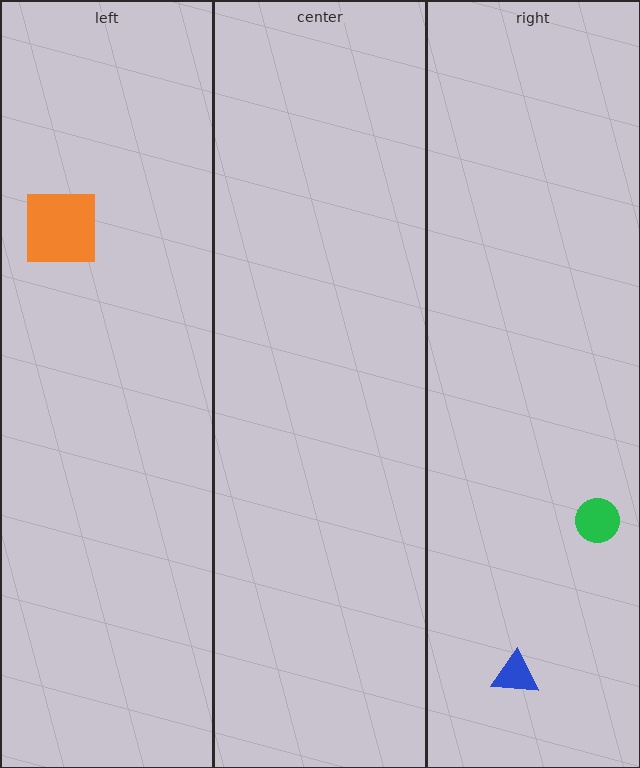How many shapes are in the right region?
2.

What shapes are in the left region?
The orange square.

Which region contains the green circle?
The right region.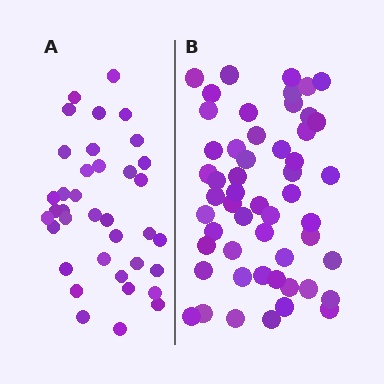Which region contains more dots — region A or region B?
Region B (the right region) has more dots.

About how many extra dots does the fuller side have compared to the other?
Region B has approximately 15 more dots than region A.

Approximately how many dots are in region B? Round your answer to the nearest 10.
About 50 dots. (The exact count is 53, which rounds to 50.)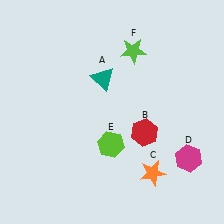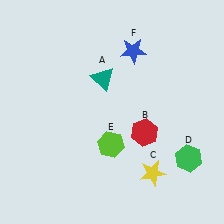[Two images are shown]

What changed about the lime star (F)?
In Image 1, F is lime. In Image 2, it changed to blue.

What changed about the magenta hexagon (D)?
In Image 1, D is magenta. In Image 2, it changed to green.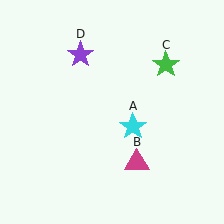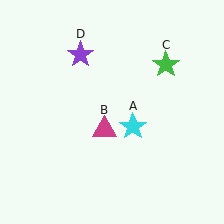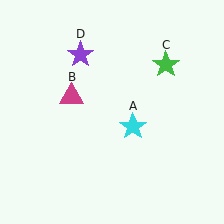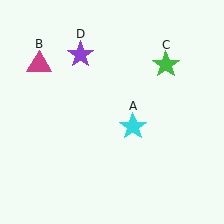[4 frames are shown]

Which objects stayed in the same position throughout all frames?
Cyan star (object A) and green star (object C) and purple star (object D) remained stationary.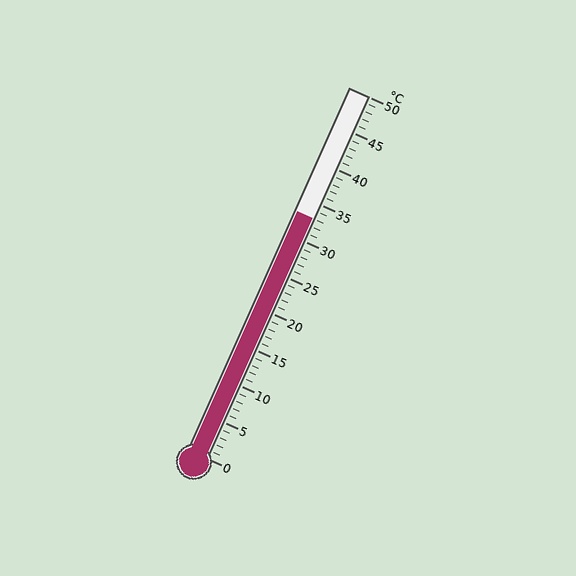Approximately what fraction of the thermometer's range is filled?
The thermometer is filled to approximately 65% of its range.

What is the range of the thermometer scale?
The thermometer scale ranges from 0°C to 50°C.